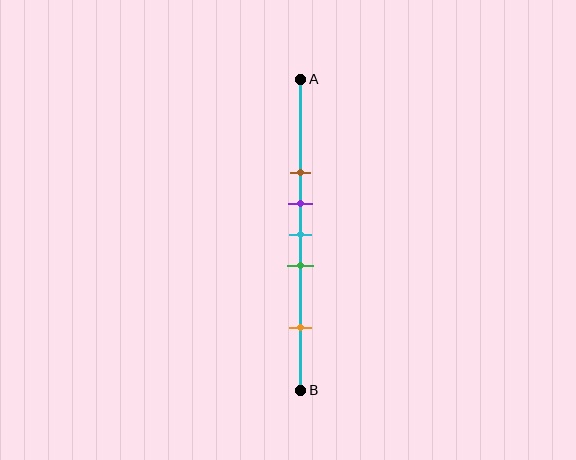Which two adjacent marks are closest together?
The purple and cyan marks are the closest adjacent pair.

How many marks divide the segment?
There are 5 marks dividing the segment.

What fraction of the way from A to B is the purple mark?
The purple mark is approximately 40% (0.4) of the way from A to B.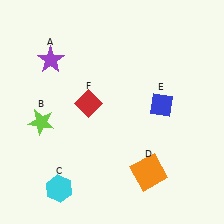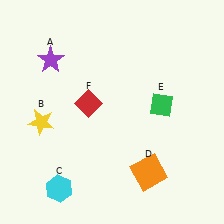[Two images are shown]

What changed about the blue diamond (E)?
In Image 1, E is blue. In Image 2, it changed to green.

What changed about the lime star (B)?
In Image 1, B is lime. In Image 2, it changed to yellow.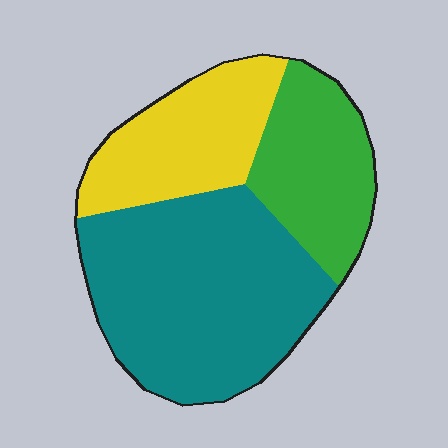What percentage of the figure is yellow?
Yellow takes up about one quarter (1/4) of the figure.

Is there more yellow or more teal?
Teal.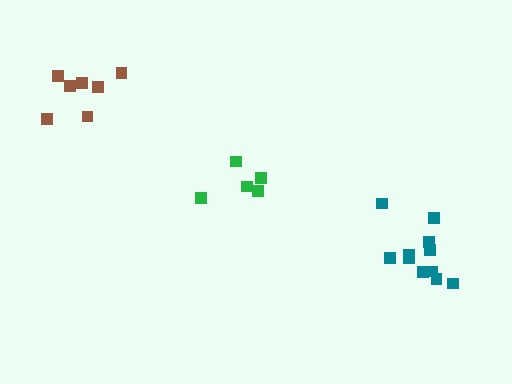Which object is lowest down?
The teal cluster is bottommost.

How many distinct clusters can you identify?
There are 3 distinct clusters.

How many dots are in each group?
Group 1: 5 dots, Group 2: 11 dots, Group 3: 7 dots (23 total).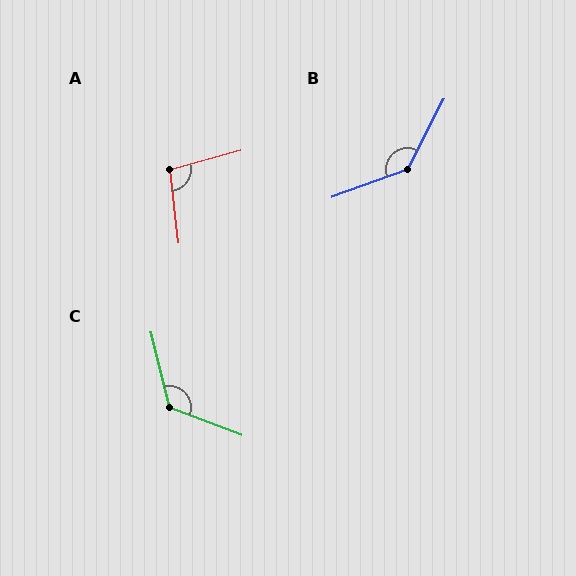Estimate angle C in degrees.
Approximately 124 degrees.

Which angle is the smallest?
A, at approximately 99 degrees.